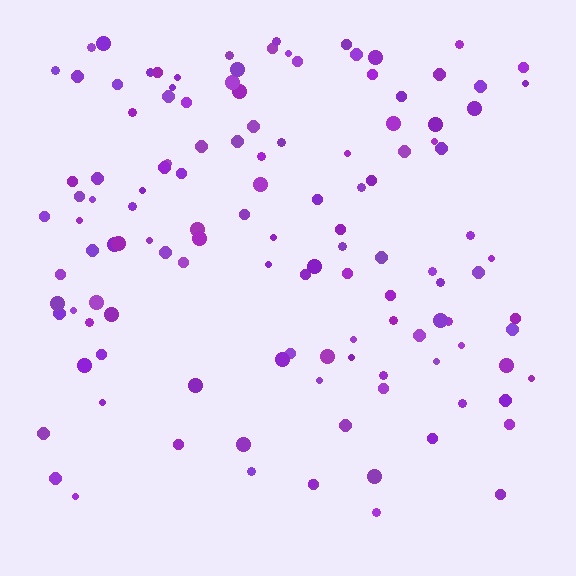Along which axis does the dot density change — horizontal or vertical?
Vertical.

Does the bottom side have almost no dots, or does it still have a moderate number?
Still a moderate number, just noticeably fewer than the top.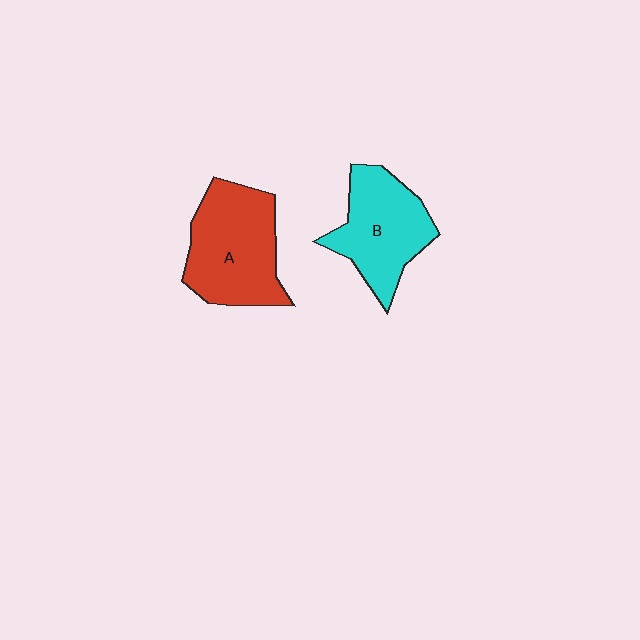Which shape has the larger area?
Shape A (red).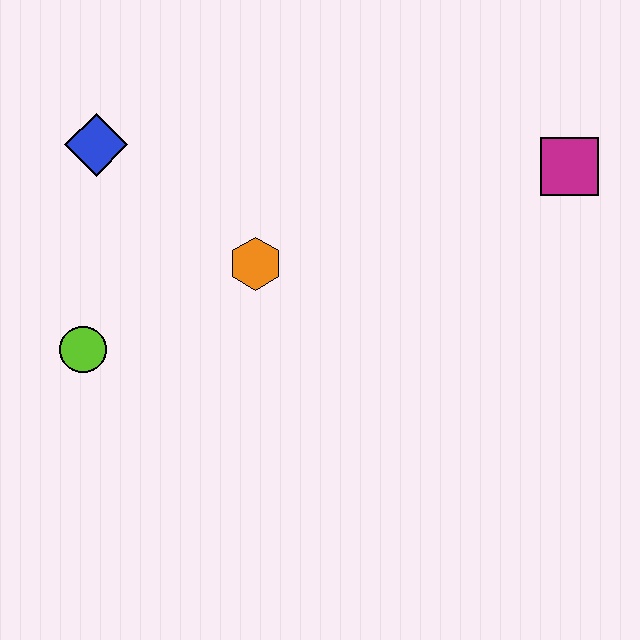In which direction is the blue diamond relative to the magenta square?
The blue diamond is to the left of the magenta square.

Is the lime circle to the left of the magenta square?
Yes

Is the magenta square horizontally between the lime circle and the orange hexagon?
No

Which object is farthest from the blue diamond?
The magenta square is farthest from the blue diamond.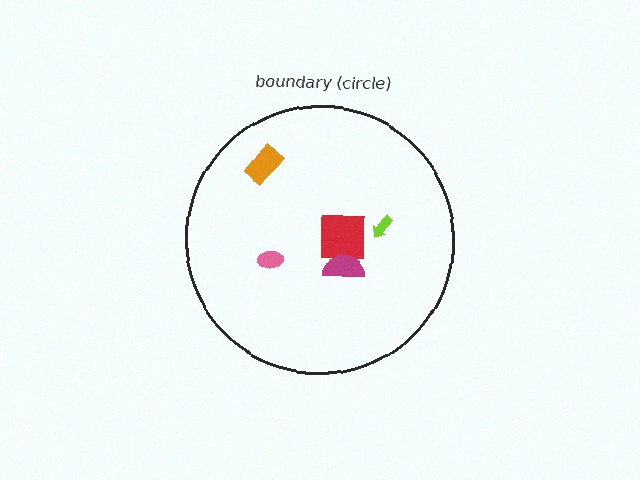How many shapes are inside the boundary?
5 inside, 0 outside.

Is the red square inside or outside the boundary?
Inside.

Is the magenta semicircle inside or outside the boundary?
Inside.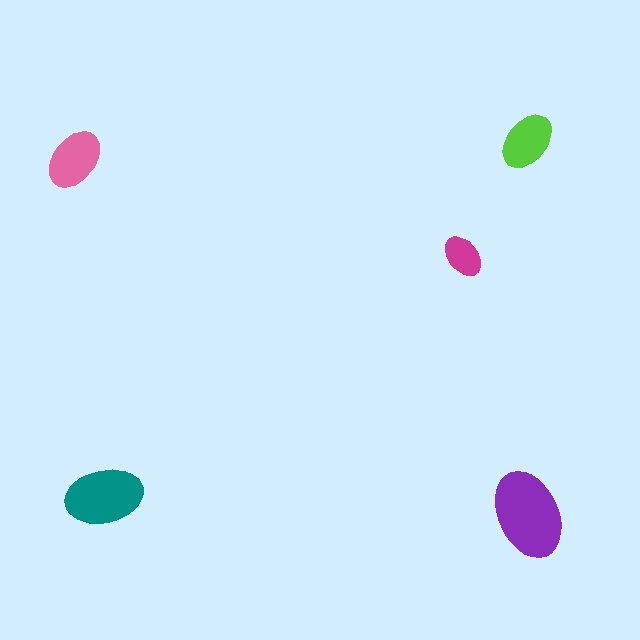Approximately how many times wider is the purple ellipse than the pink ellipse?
About 1.5 times wider.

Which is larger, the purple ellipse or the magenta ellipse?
The purple one.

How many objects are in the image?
There are 5 objects in the image.